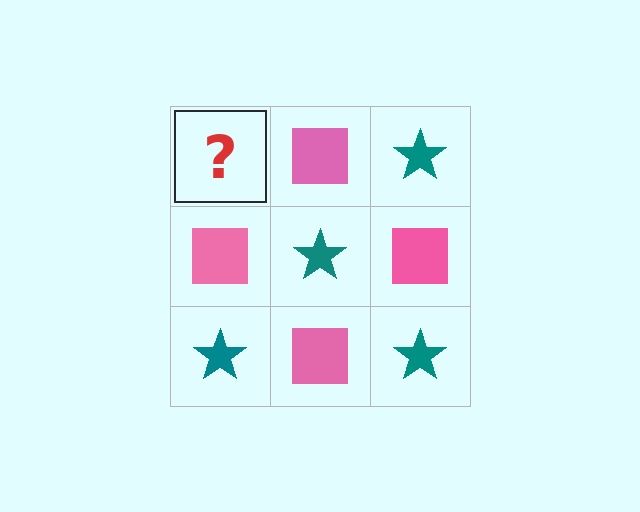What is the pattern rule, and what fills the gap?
The rule is that it alternates teal star and pink square in a checkerboard pattern. The gap should be filled with a teal star.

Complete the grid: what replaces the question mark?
The question mark should be replaced with a teal star.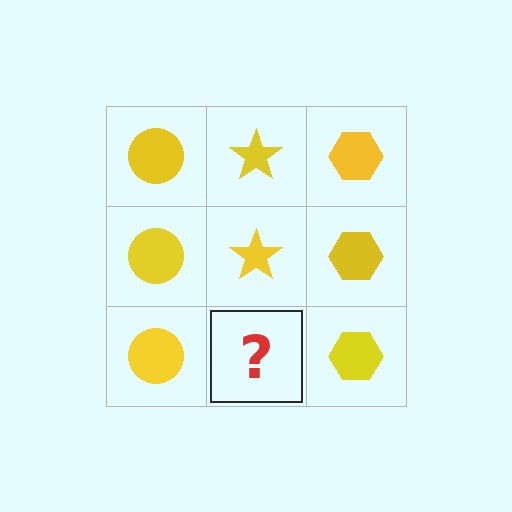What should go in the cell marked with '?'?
The missing cell should contain a yellow star.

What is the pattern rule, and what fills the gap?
The rule is that each column has a consistent shape. The gap should be filled with a yellow star.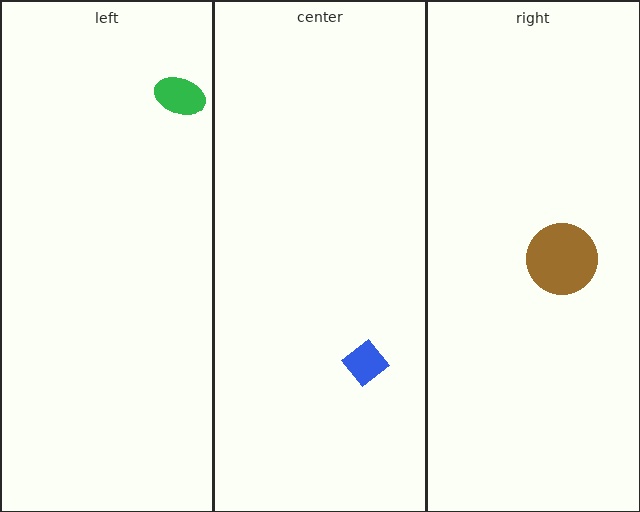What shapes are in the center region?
The blue diamond.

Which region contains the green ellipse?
The left region.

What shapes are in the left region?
The green ellipse.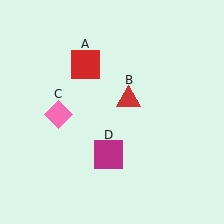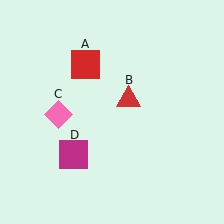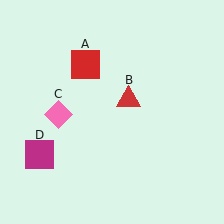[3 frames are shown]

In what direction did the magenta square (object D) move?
The magenta square (object D) moved left.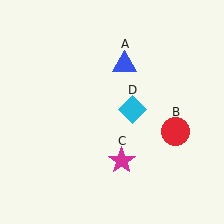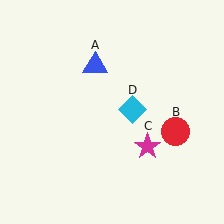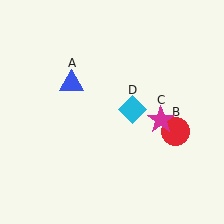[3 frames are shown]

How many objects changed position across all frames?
2 objects changed position: blue triangle (object A), magenta star (object C).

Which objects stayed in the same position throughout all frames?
Red circle (object B) and cyan diamond (object D) remained stationary.